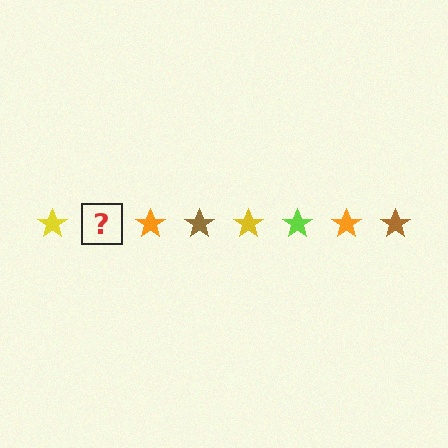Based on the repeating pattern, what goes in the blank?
The blank should be a lime star.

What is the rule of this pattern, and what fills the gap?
The rule is that the pattern cycles through yellow, lime, orange, brown stars. The gap should be filled with a lime star.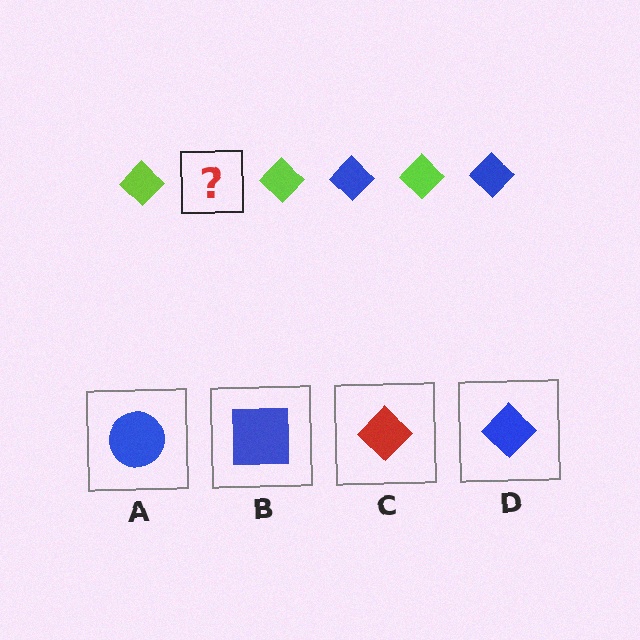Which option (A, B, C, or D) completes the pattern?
D.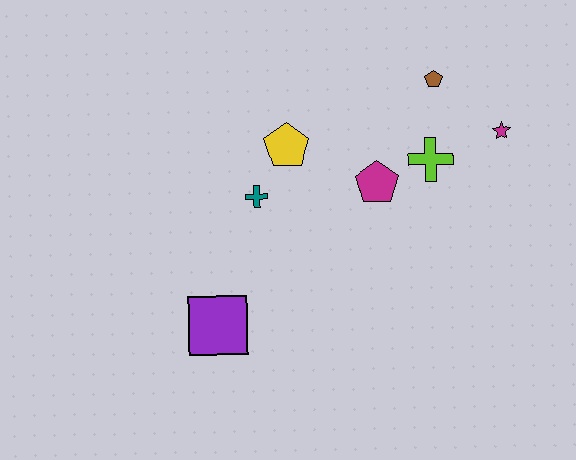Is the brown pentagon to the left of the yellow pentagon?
No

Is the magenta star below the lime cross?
No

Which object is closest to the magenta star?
The lime cross is closest to the magenta star.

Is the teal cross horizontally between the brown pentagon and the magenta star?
No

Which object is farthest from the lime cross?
The purple square is farthest from the lime cross.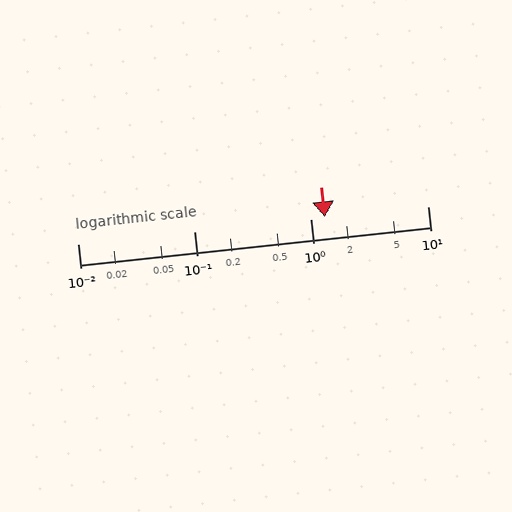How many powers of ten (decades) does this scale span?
The scale spans 3 decades, from 0.01 to 10.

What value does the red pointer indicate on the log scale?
The pointer indicates approximately 1.3.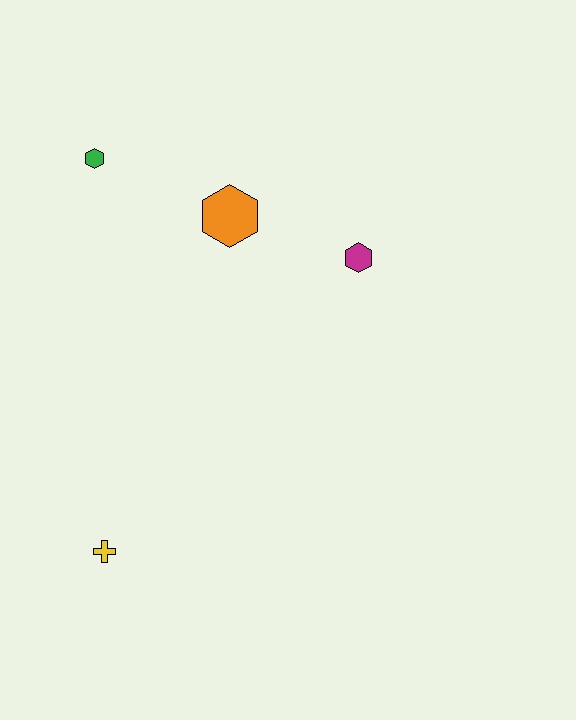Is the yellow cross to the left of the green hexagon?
No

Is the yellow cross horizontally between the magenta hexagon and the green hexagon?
Yes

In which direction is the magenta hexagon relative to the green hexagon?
The magenta hexagon is to the right of the green hexagon.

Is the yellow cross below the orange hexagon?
Yes